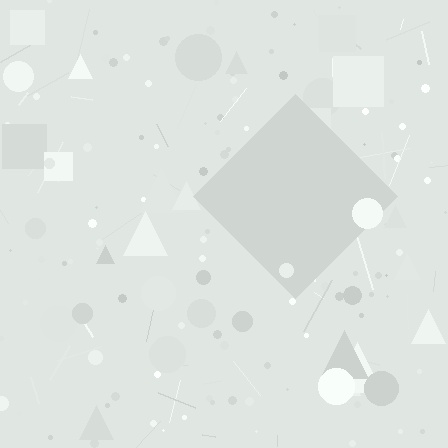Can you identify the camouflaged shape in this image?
The camouflaged shape is a diamond.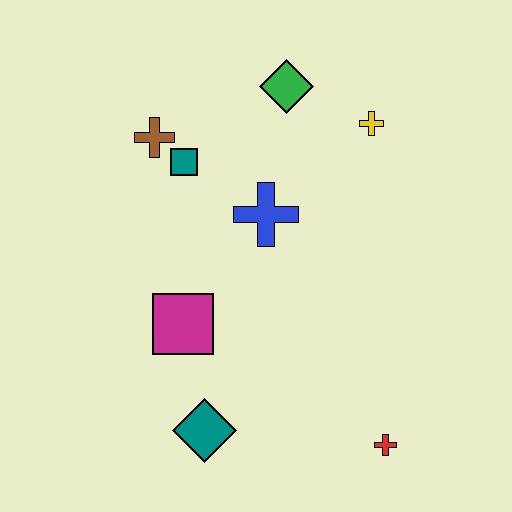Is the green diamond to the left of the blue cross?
No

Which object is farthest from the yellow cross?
The teal diamond is farthest from the yellow cross.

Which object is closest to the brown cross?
The teal square is closest to the brown cross.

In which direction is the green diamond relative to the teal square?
The green diamond is to the right of the teal square.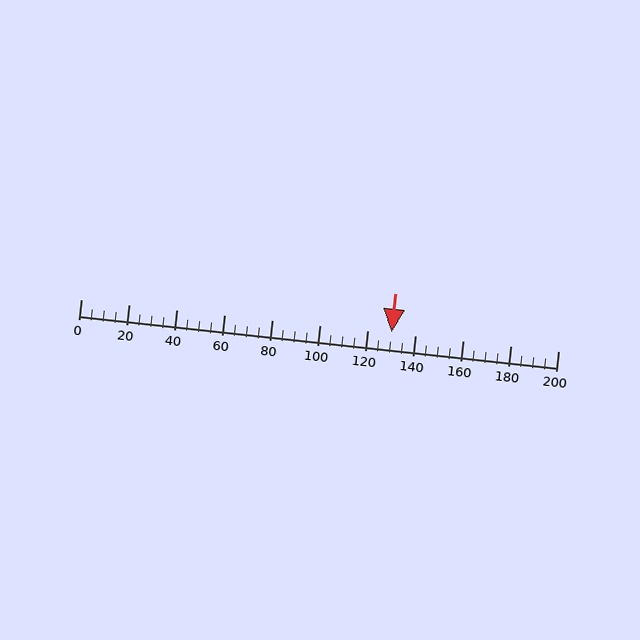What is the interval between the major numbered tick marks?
The major tick marks are spaced 20 units apart.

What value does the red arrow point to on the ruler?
The red arrow points to approximately 130.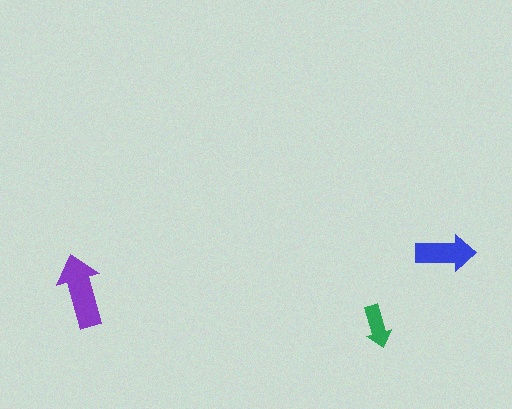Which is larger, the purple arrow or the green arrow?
The purple one.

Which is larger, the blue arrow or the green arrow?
The blue one.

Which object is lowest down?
The green arrow is bottommost.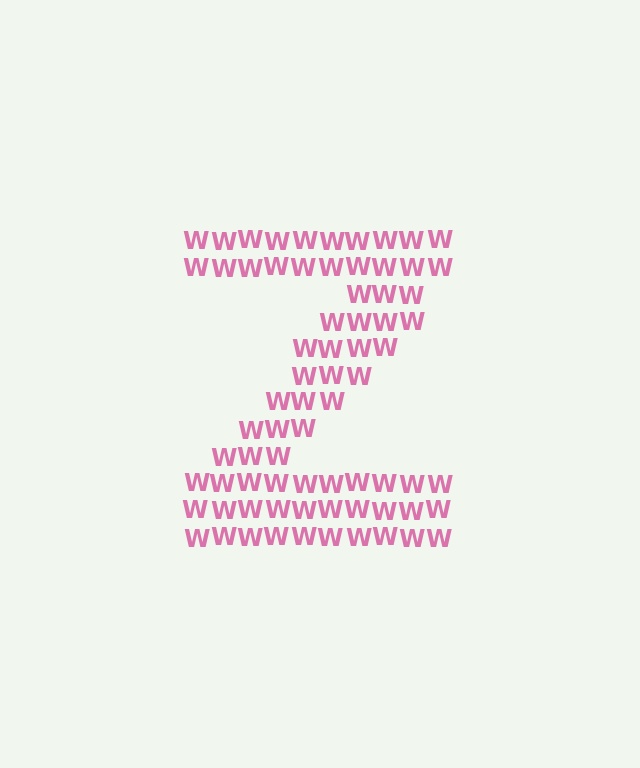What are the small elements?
The small elements are letter W's.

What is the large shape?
The large shape is the letter Z.